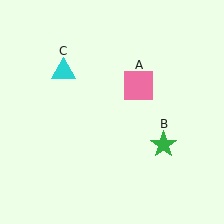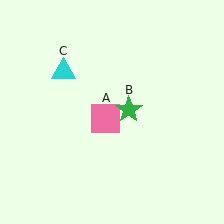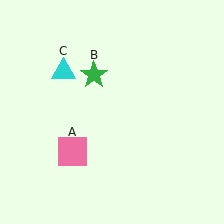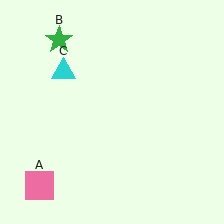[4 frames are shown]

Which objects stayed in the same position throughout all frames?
Cyan triangle (object C) remained stationary.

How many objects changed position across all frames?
2 objects changed position: pink square (object A), green star (object B).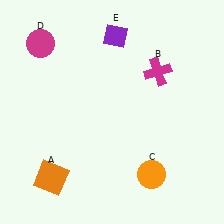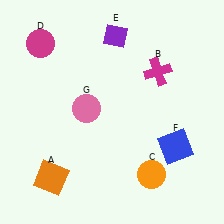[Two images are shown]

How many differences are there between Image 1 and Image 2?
There are 2 differences between the two images.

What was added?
A blue square (F), a pink circle (G) were added in Image 2.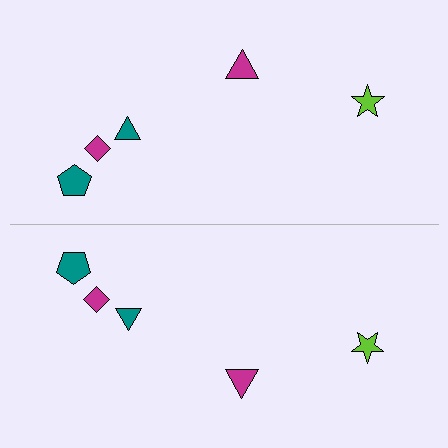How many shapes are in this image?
There are 10 shapes in this image.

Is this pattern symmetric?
Yes, this pattern has bilateral (reflection) symmetry.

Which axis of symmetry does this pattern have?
The pattern has a horizontal axis of symmetry running through the center of the image.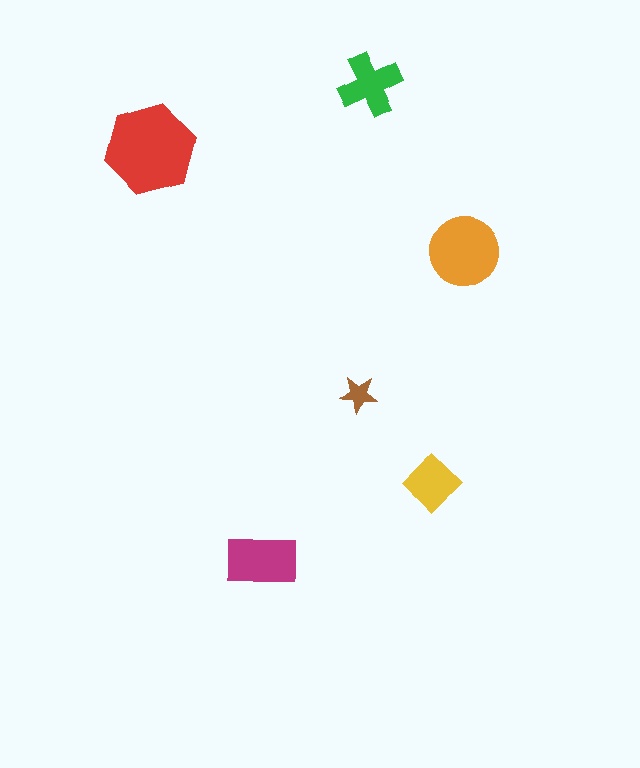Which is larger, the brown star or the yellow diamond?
The yellow diamond.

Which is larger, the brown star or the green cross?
The green cross.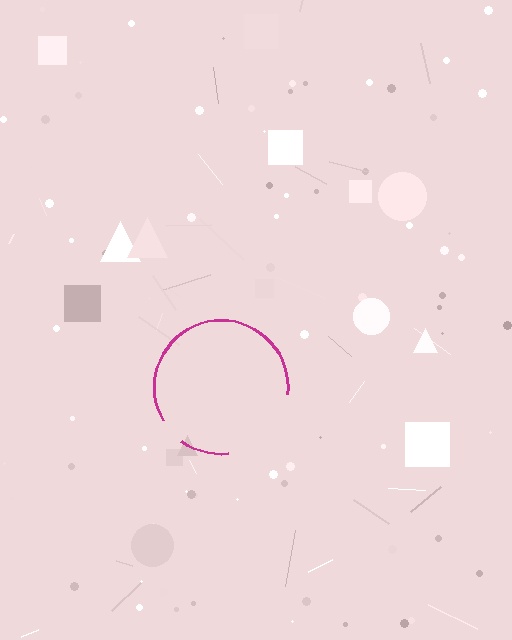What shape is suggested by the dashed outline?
The dashed outline suggests a circle.